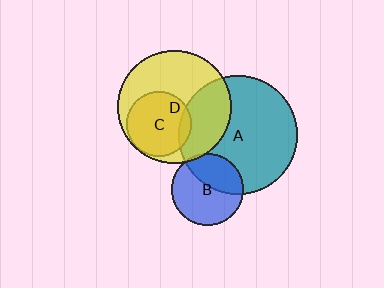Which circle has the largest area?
Circle A (teal).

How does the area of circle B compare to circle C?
Approximately 1.2 times.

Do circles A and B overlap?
Yes.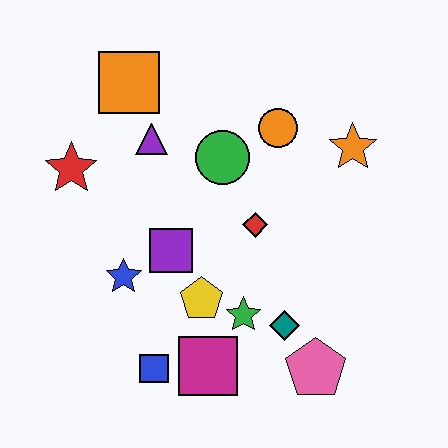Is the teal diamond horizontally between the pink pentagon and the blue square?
Yes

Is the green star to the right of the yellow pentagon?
Yes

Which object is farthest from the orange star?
The blue square is farthest from the orange star.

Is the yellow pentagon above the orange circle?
No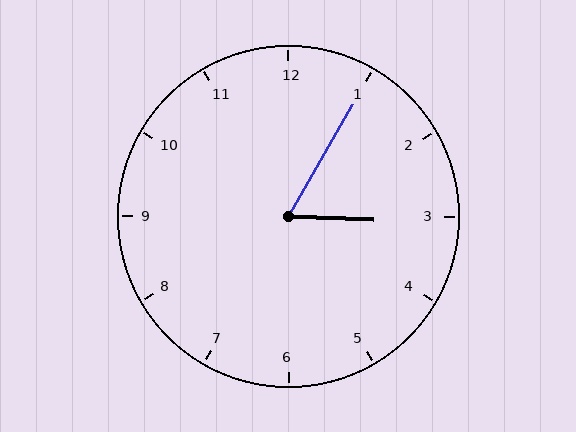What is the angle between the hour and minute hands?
Approximately 62 degrees.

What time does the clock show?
3:05.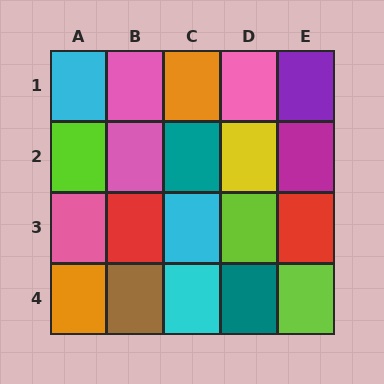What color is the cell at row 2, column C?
Teal.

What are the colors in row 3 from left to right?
Pink, red, cyan, lime, red.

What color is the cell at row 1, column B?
Pink.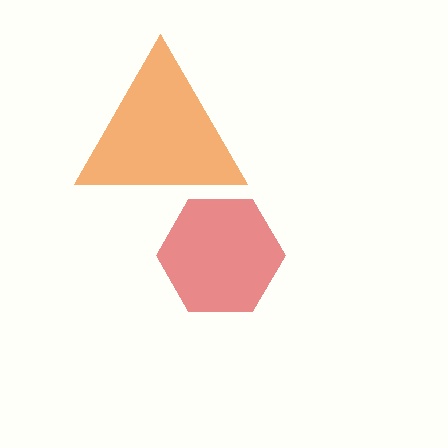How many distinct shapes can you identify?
There are 2 distinct shapes: a red hexagon, an orange triangle.